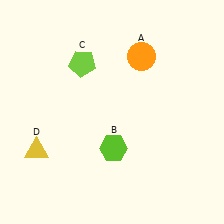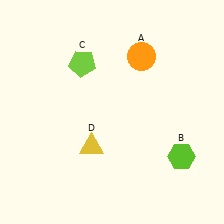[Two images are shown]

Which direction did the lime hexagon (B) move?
The lime hexagon (B) moved right.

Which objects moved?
The objects that moved are: the lime hexagon (B), the yellow triangle (D).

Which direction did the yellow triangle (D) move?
The yellow triangle (D) moved right.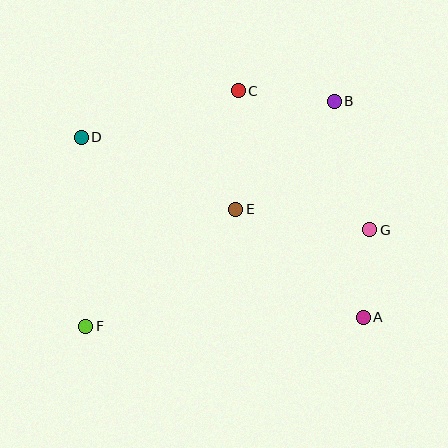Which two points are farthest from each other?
Points B and F are farthest from each other.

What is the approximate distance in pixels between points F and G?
The distance between F and G is approximately 300 pixels.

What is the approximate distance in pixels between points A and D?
The distance between A and D is approximately 334 pixels.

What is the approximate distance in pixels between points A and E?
The distance between A and E is approximately 167 pixels.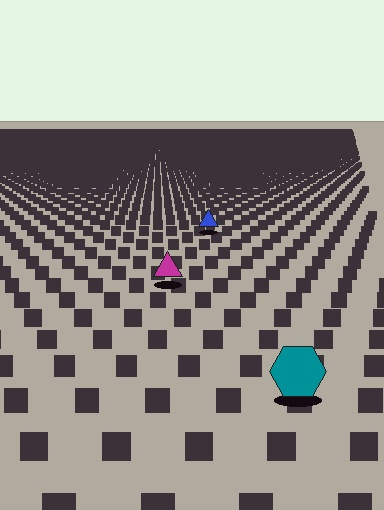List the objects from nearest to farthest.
From nearest to farthest: the teal hexagon, the magenta triangle, the blue triangle.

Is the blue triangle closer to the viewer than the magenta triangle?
No. The magenta triangle is closer — you can tell from the texture gradient: the ground texture is coarser near it.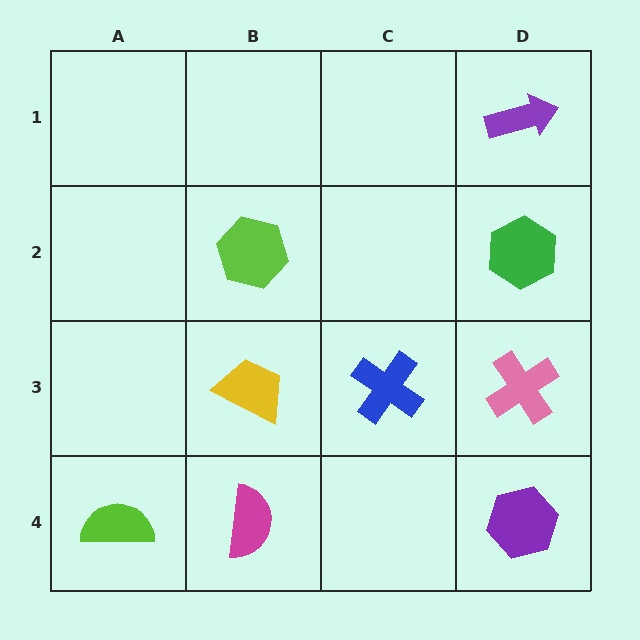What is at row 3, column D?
A pink cross.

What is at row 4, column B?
A magenta semicircle.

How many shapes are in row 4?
3 shapes.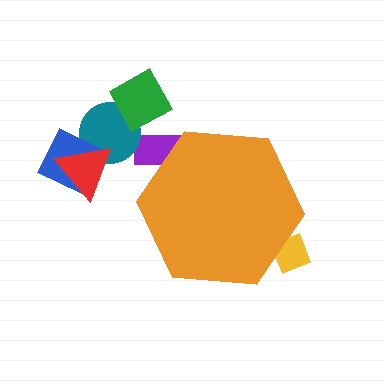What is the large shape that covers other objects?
An orange hexagon.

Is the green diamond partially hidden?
No, the green diamond is fully visible.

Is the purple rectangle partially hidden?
Yes, the purple rectangle is partially hidden behind the orange hexagon.